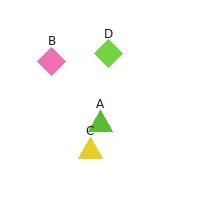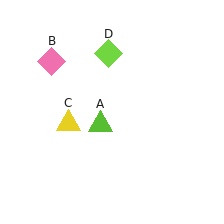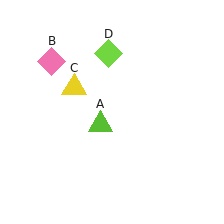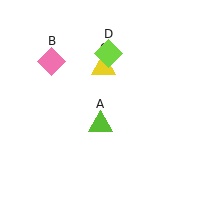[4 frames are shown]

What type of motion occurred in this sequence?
The yellow triangle (object C) rotated clockwise around the center of the scene.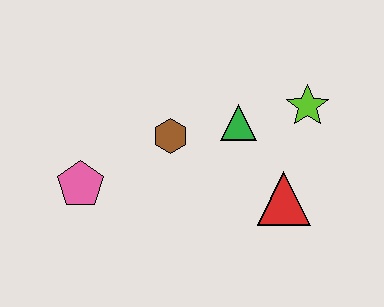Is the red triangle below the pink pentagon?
Yes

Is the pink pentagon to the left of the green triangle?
Yes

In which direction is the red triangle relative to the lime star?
The red triangle is below the lime star.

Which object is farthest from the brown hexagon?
The lime star is farthest from the brown hexagon.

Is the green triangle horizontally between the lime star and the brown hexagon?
Yes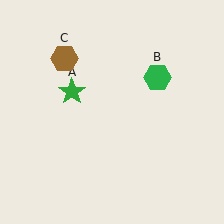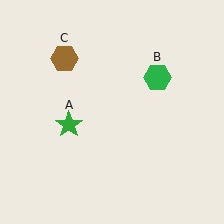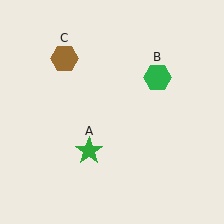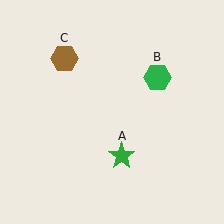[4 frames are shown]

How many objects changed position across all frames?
1 object changed position: green star (object A).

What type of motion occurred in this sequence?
The green star (object A) rotated counterclockwise around the center of the scene.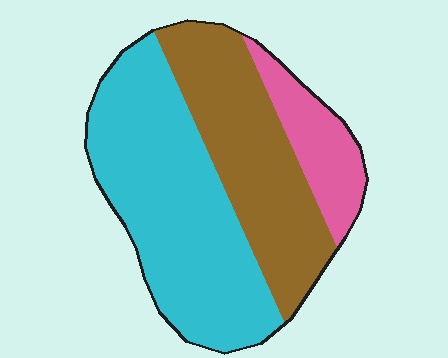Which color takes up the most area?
Cyan, at roughly 50%.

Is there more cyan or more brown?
Cyan.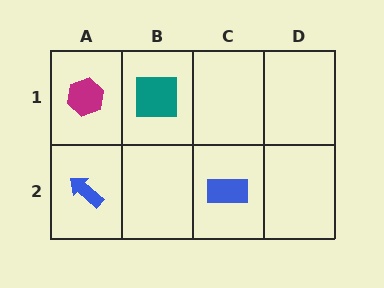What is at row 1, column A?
A magenta hexagon.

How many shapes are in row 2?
2 shapes.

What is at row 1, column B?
A teal square.